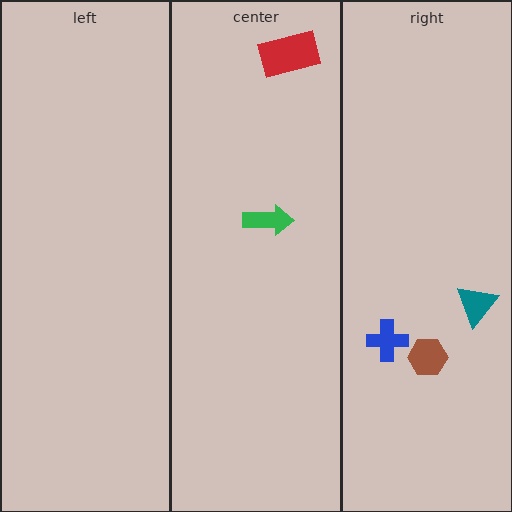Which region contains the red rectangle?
The center region.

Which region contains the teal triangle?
The right region.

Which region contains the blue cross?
The right region.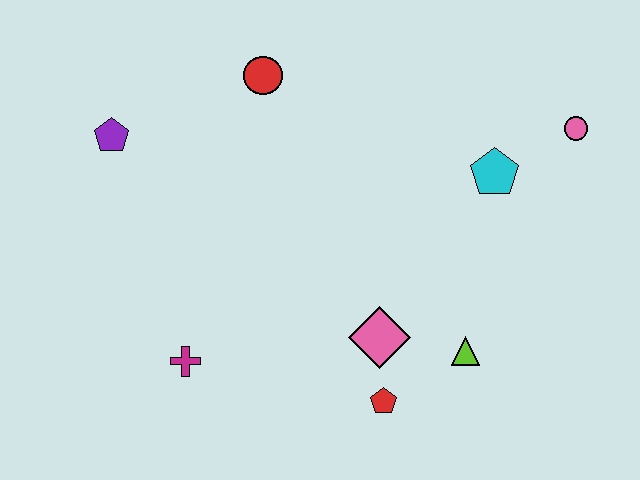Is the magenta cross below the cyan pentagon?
Yes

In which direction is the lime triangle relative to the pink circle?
The lime triangle is below the pink circle.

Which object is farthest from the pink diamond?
The purple pentagon is farthest from the pink diamond.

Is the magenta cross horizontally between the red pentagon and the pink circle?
No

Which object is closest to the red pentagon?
The pink diamond is closest to the red pentagon.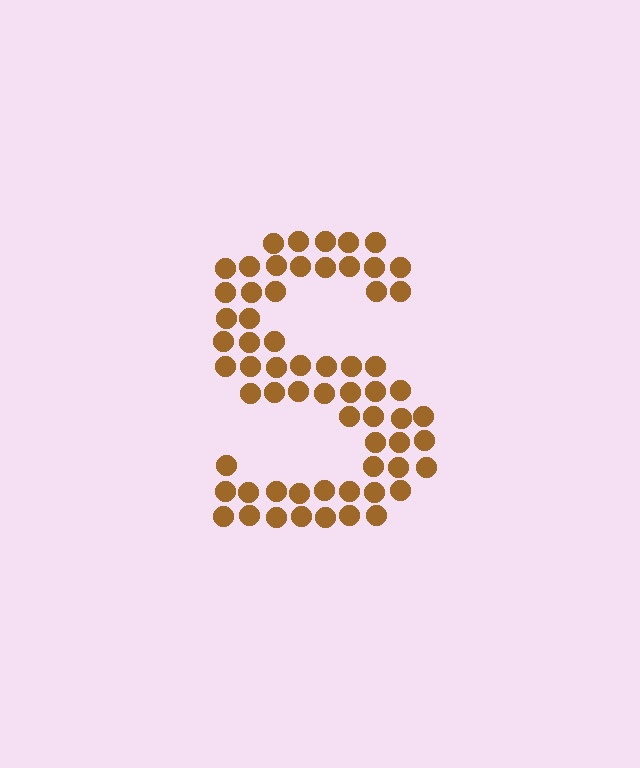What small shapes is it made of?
It is made of small circles.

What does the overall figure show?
The overall figure shows the letter S.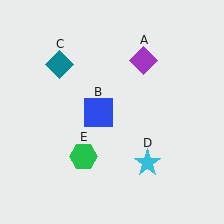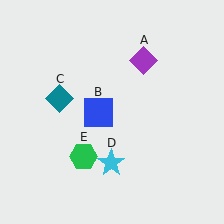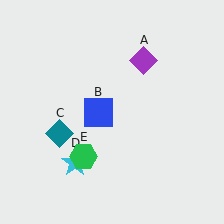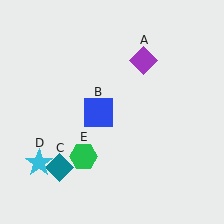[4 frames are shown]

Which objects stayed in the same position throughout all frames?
Purple diamond (object A) and blue square (object B) and green hexagon (object E) remained stationary.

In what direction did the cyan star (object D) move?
The cyan star (object D) moved left.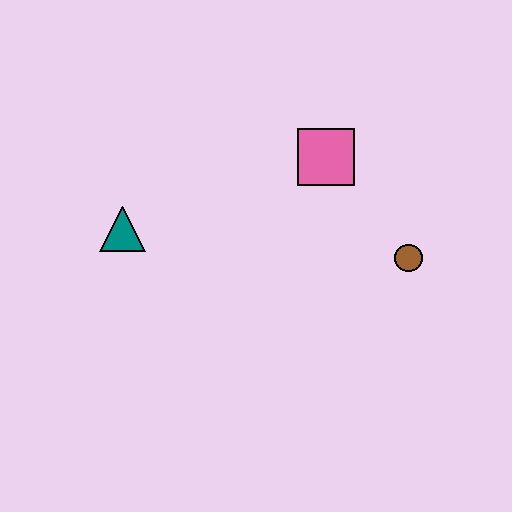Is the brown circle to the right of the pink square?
Yes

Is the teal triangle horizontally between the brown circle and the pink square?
No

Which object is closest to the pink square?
The brown circle is closest to the pink square.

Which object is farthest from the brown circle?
The teal triangle is farthest from the brown circle.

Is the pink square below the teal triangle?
No